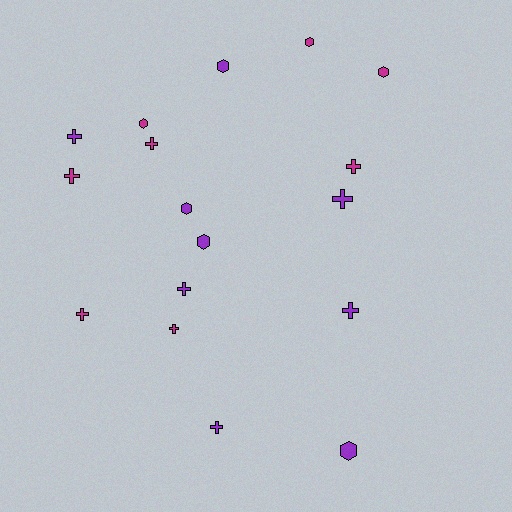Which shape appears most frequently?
Cross, with 10 objects.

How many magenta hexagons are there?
There are 3 magenta hexagons.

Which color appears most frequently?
Purple, with 9 objects.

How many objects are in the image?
There are 17 objects.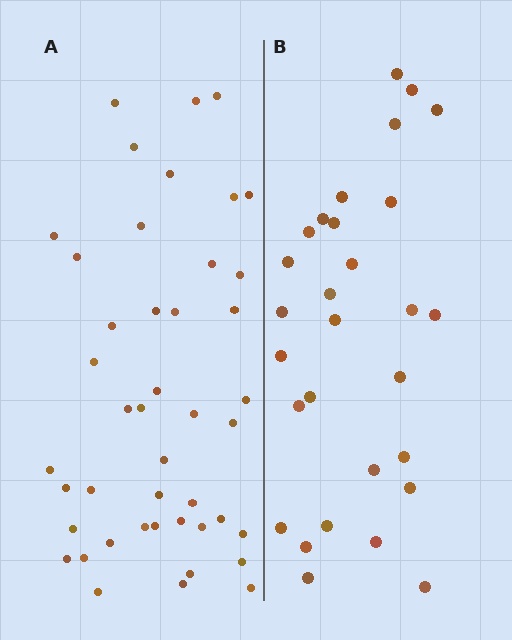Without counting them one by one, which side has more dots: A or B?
Region A (the left region) has more dots.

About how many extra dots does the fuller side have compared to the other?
Region A has approximately 15 more dots than region B.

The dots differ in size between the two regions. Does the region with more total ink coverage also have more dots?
No. Region B has more total ink coverage because its dots are larger, but region A actually contains more individual dots. Total area can be misleading — the number of items is what matters here.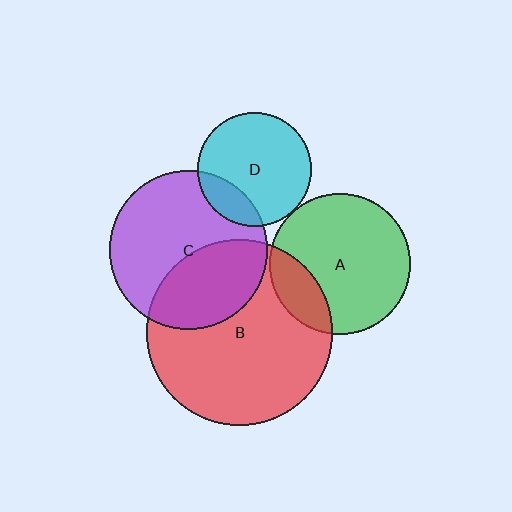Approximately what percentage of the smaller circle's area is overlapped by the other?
Approximately 20%.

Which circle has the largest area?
Circle B (red).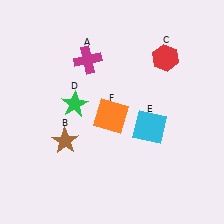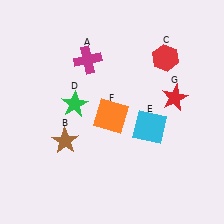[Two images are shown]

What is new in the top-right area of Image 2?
A red star (G) was added in the top-right area of Image 2.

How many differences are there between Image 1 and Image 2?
There is 1 difference between the two images.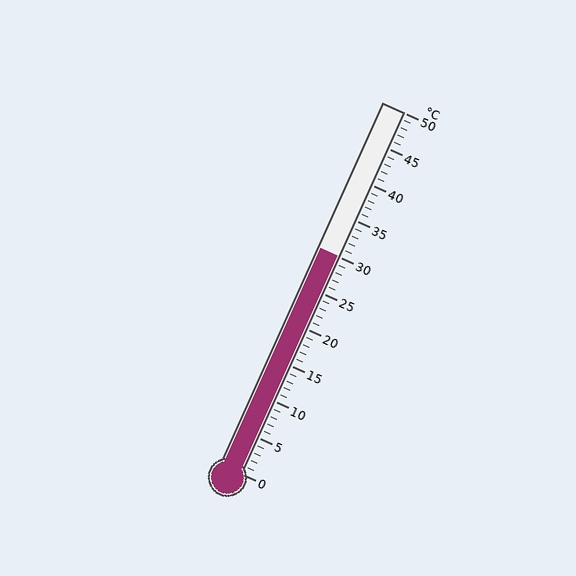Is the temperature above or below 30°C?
The temperature is at 30°C.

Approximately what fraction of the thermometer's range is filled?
The thermometer is filled to approximately 60% of its range.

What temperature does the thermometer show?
The thermometer shows approximately 30°C.